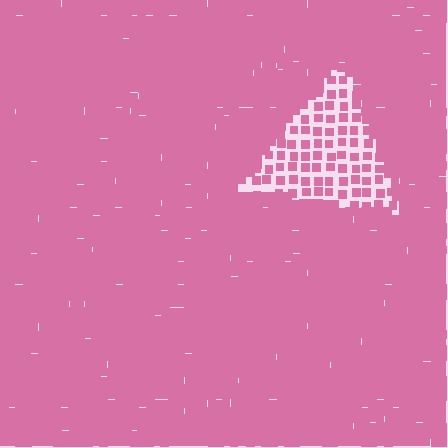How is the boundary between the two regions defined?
The boundary is defined by a change in element density (approximately 2.6x ratio). All elements are the same color, size, and shape.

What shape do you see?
I see a triangle.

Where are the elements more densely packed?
The elements are more densely packed outside the triangle boundary.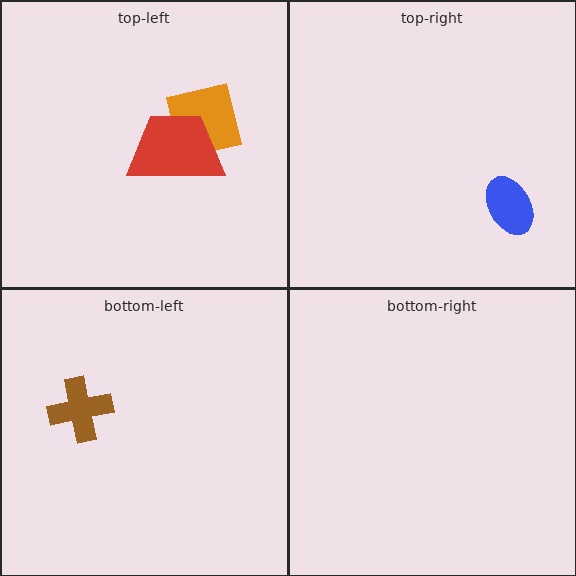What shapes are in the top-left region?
The orange square, the red trapezoid.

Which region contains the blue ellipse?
The top-right region.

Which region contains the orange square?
The top-left region.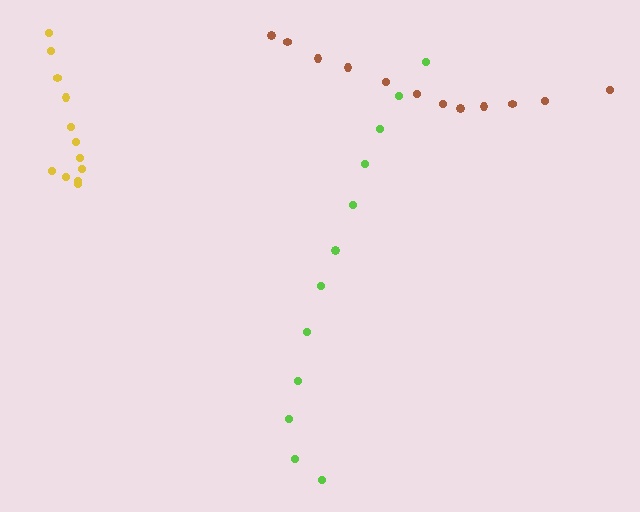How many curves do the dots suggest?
There are 3 distinct paths.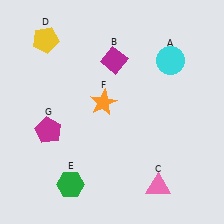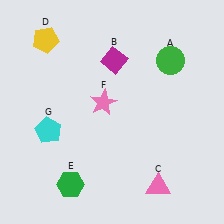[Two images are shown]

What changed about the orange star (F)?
In Image 1, F is orange. In Image 2, it changed to pink.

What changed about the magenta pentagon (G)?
In Image 1, G is magenta. In Image 2, it changed to cyan.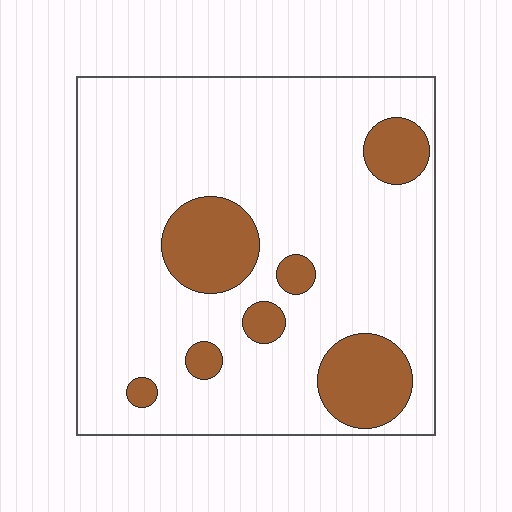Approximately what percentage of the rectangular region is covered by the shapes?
Approximately 20%.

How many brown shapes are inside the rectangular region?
7.